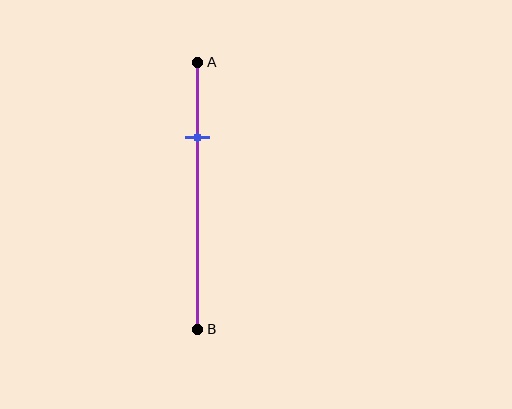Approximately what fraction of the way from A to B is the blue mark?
The blue mark is approximately 30% of the way from A to B.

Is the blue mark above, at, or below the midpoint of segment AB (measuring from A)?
The blue mark is above the midpoint of segment AB.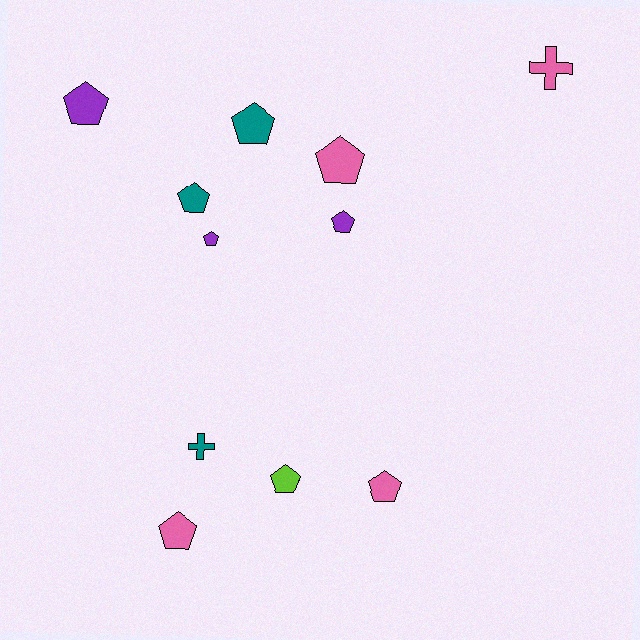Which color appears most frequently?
Pink, with 4 objects.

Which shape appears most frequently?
Pentagon, with 9 objects.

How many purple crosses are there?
There are no purple crosses.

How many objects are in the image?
There are 11 objects.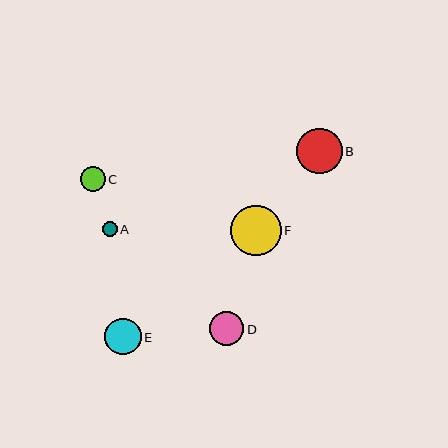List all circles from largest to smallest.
From largest to smallest: F, B, E, D, C, A.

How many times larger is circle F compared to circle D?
Circle F is approximately 1.5 times the size of circle D.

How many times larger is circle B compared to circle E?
Circle B is approximately 1.3 times the size of circle E.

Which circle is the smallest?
Circle A is the smallest with a size of approximately 15 pixels.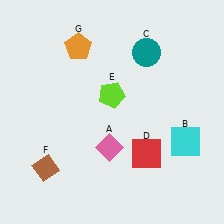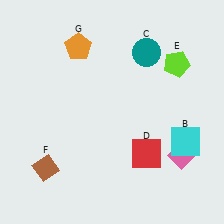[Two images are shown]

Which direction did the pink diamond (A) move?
The pink diamond (A) moved right.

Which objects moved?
The objects that moved are: the pink diamond (A), the lime pentagon (E).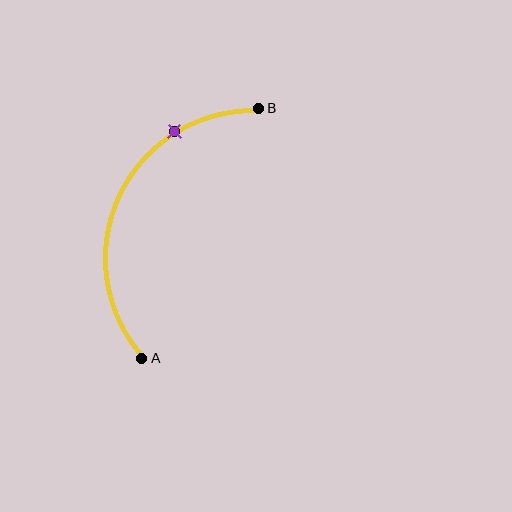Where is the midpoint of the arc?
The arc midpoint is the point on the curve farthest from the straight line joining A and B. It sits to the left of that line.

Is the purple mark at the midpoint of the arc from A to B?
No. The purple mark lies on the arc but is closer to endpoint B. The arc midpoint would be at the point on the curve equidistant along the arc from both A and B.